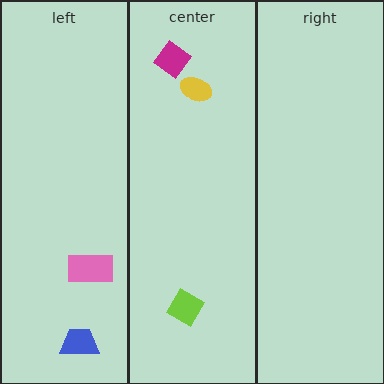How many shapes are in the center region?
3.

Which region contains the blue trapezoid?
The left region.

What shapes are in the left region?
The blue trapezoid, the pink rectangle.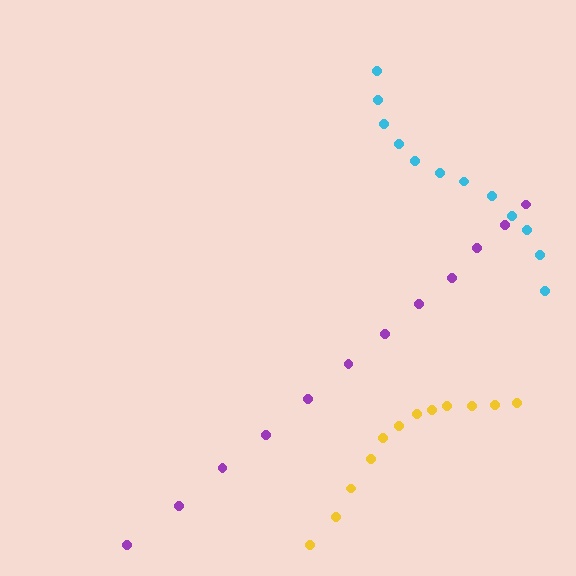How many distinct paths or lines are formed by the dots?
There are 3 distinct paths.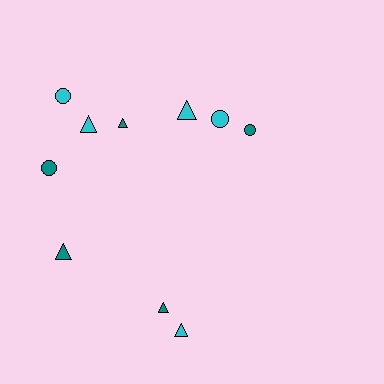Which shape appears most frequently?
Triangle, with 6 objects.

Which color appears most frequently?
Cyan, with 5 objects.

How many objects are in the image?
There are 10 objects.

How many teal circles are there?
There are 2 teal circles.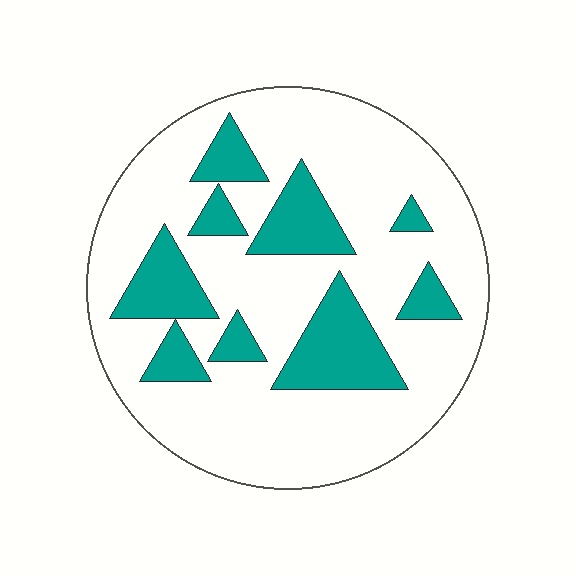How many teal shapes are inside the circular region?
9.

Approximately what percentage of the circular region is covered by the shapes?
Approximately 25%.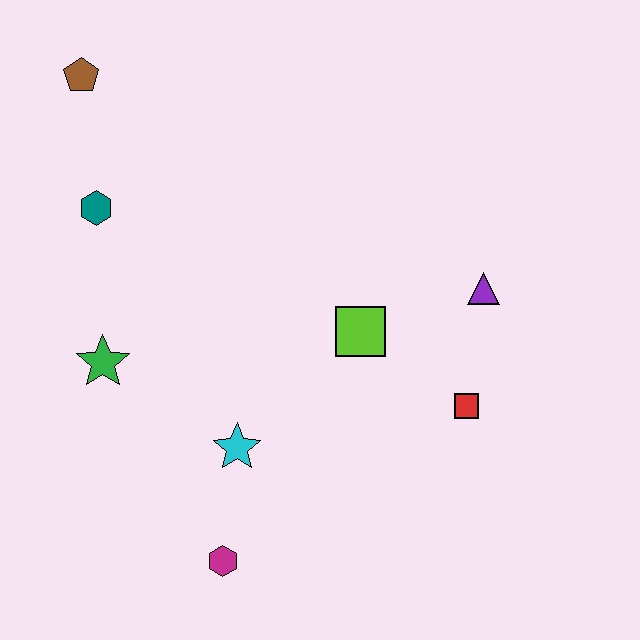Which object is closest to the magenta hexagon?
The cyan star is closest to the magenta hexagon.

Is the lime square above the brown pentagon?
No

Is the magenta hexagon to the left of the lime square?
Yes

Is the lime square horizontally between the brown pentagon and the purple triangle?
Yes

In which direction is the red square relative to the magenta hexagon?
The red square is to the right of the magenta hexagon.